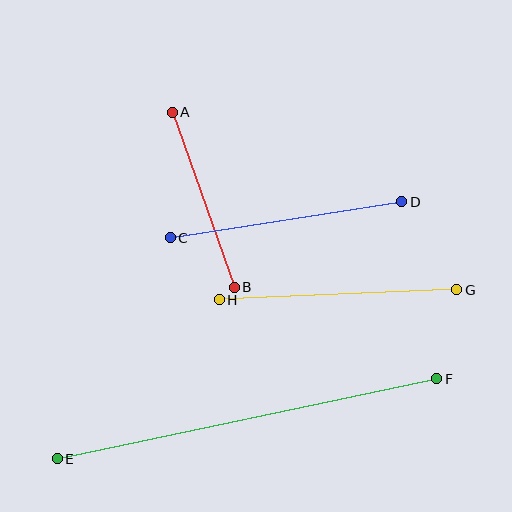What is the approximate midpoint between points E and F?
The midpoint is at approximately (247, 419) pixels.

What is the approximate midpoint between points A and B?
The midpoint is at approximately (203, 200) pixels.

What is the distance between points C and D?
The distance is approximately 234 pixels.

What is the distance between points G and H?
The distance is approximately 238 pixels.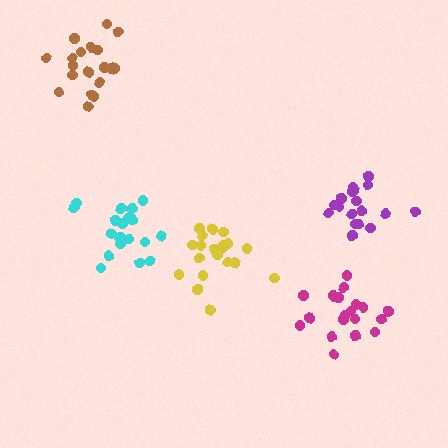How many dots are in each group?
Group 1: 18 dots, Group 2: 20 dots, Group 3: 19 dots, Group 4: 20 dots, Group 5: 19 dots (96 total).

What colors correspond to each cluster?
The clusters are colored: purple, yellow, brown, magenta, cyan.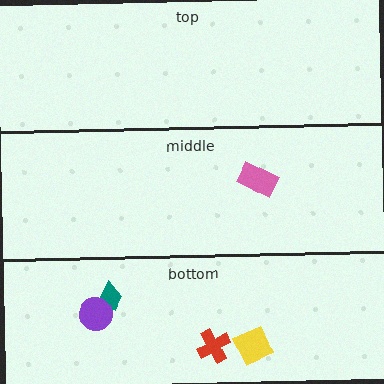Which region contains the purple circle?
The bottom region.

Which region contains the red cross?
The bottom region.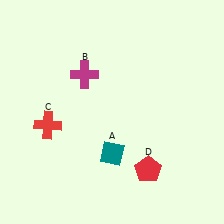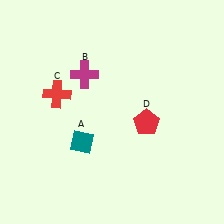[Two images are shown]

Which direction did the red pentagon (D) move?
The red pentagon (D) moved up.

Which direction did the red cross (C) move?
The red cross (C) moved up.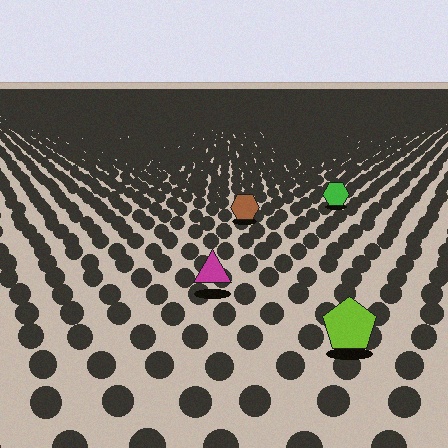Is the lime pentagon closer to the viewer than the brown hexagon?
Yes. The lime pentagon is closer — you can tell from the texture gradient: the ground texture is coarser near it.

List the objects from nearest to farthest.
From nearest to farthest: the lime pentagon, the magenta triangle, the brown hexagon, the green hexagon.